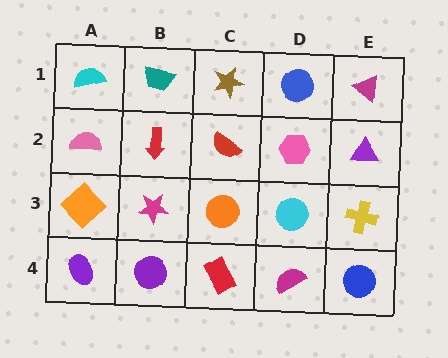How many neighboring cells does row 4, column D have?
3.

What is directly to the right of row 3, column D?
A yellow cross.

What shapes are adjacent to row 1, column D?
A pink hexagon (row 2, column D), a brown star (row 1, column C), a magenta triangle (row 1, column E).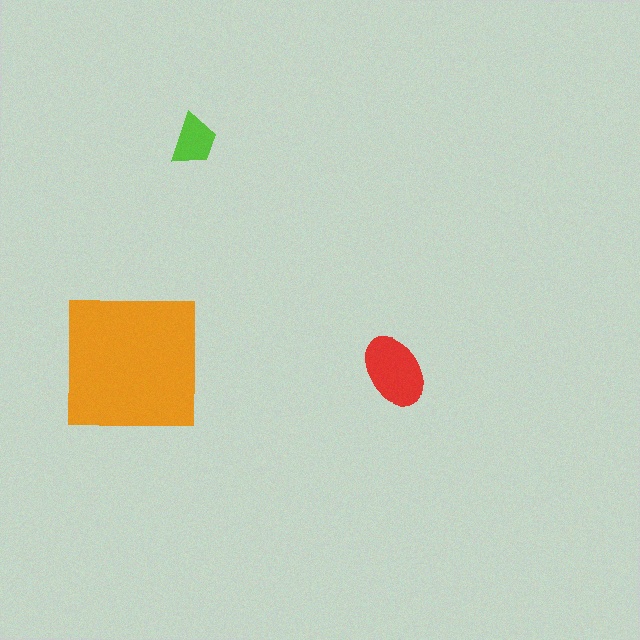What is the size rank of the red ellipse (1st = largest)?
2nd.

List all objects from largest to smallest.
The orange square, the red ellipse, the lime trapezoid.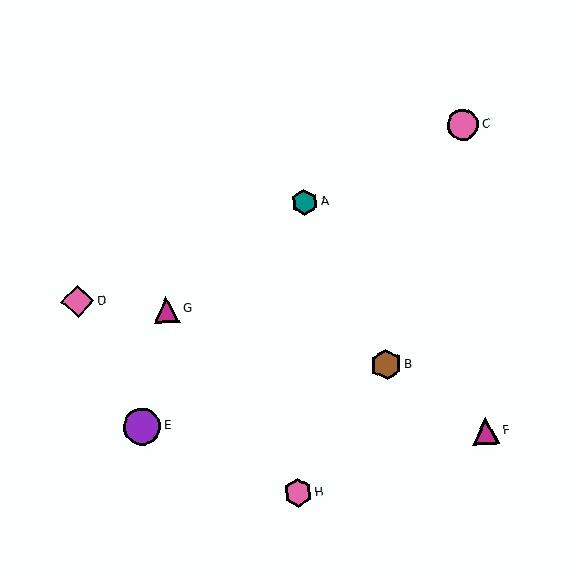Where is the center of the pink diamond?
The center of the pink diamond is at (78, 301).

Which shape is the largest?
The purple circle (labeled E) is the largest.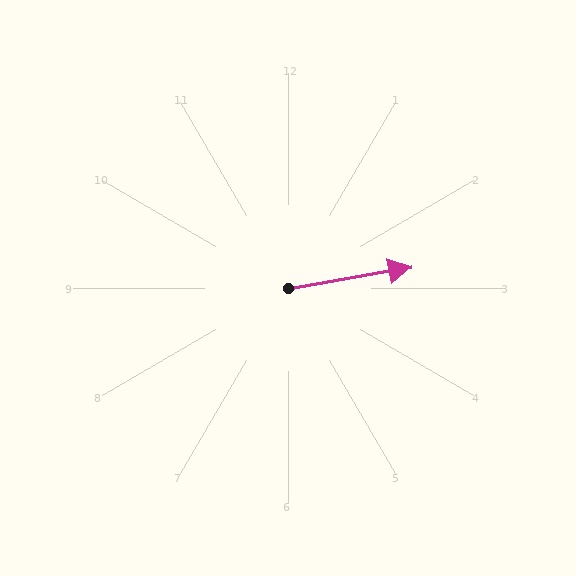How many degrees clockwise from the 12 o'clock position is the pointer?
Approximately 80 degrees.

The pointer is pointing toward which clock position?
Roughly 3 o'clock.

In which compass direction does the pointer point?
East.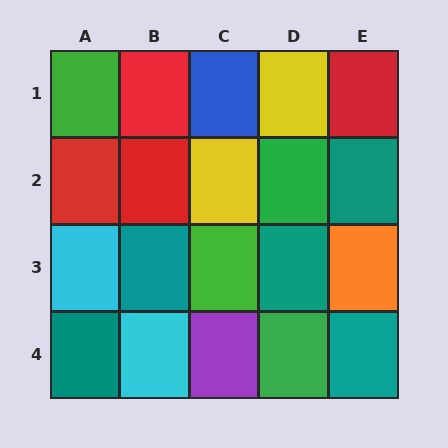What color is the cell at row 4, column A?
Teal.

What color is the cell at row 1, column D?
Yellow.